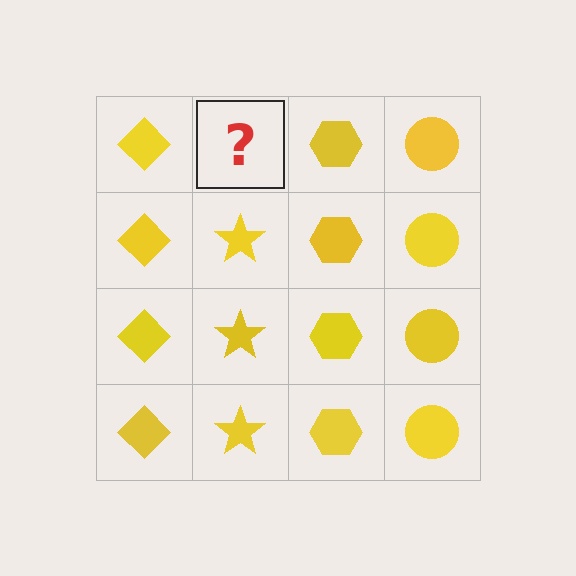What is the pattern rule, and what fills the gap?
The rule is that each column has a consistent shape. The gap should be filled with a yellow star.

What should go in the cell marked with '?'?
The missing cell should contain a yellow star.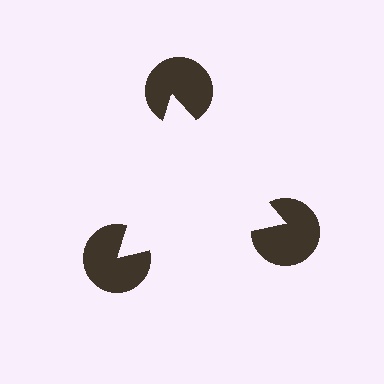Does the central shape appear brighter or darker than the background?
It typically appears slightly brighter than the background, even though no actual brightness change is drawn.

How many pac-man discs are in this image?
There are 3 — one at each vertex of the illusory triangle.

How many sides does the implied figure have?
3 sides.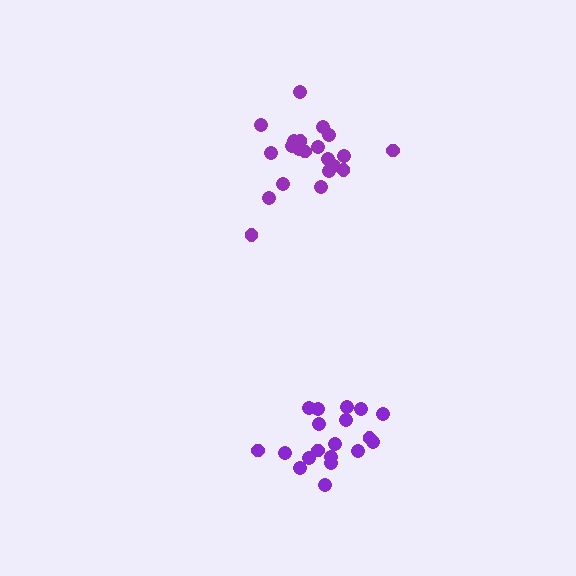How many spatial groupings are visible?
There are 2 spatial groupings.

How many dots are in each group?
Group 1: 21 dots, Group 2: 19 dots (40 total).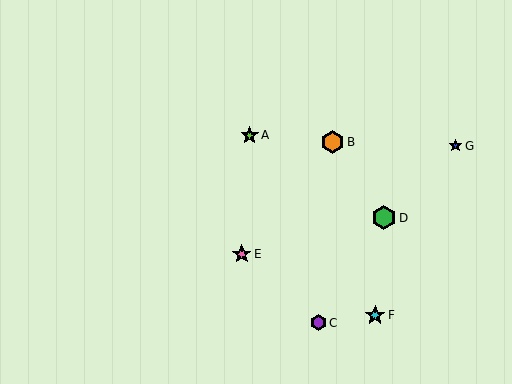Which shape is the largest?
The green hexagon (labeled D) is the largest.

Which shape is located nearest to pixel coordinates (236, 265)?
The pink star (labeled E) at (242, 254) is nearest to that location.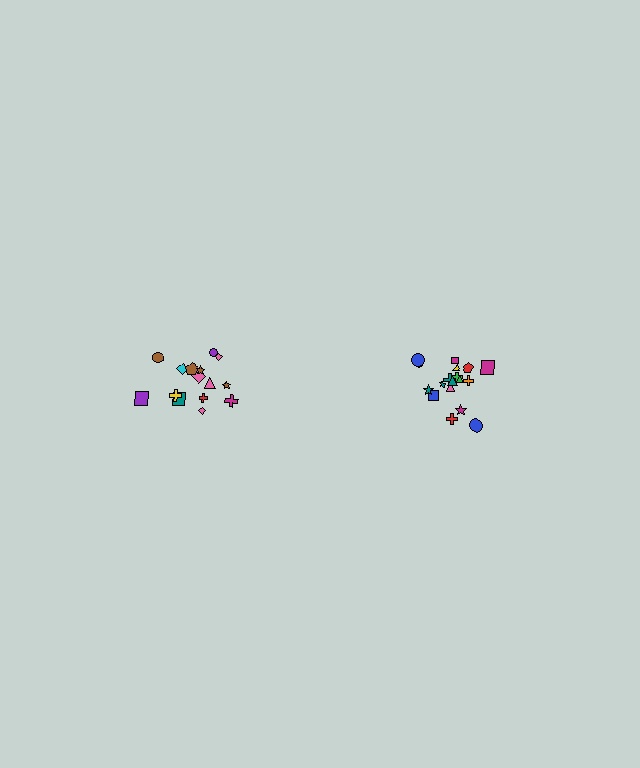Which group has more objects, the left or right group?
The right group.